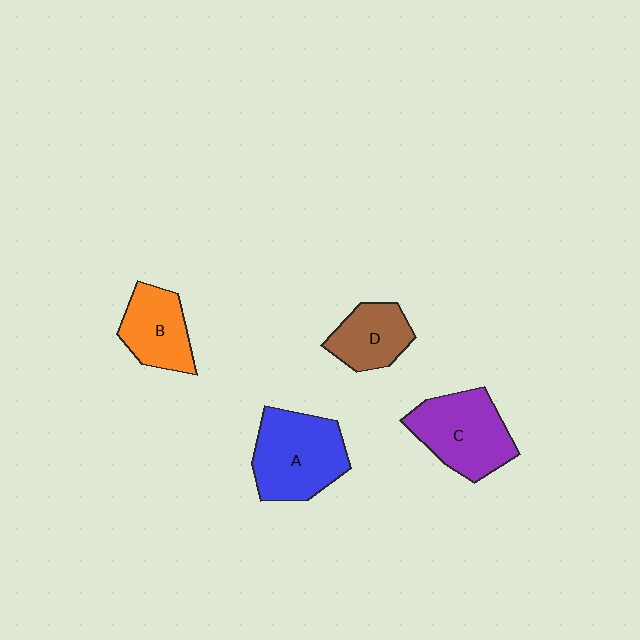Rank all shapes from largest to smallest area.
From largest to smallest: A (blue), C (purple), B (orange), D (brown).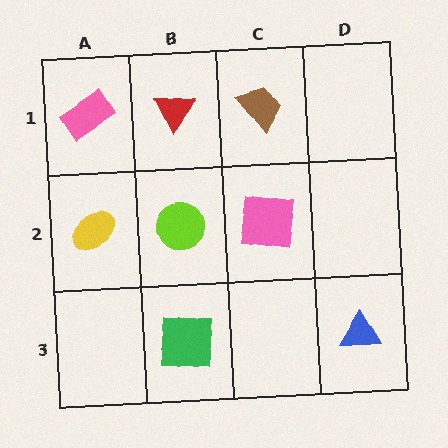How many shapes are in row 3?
2 shapes.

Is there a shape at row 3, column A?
No, that cell is empty.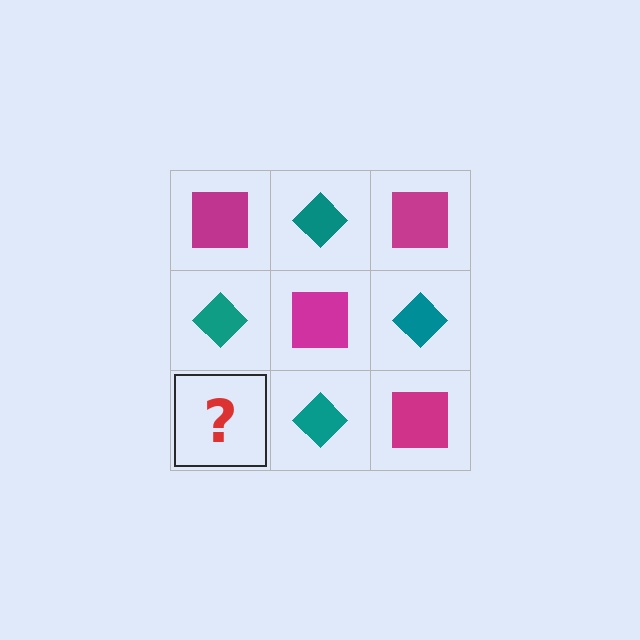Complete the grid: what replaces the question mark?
The question mark should be replaced with a magenta square.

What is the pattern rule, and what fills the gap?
The rule is that it alternates magenta square and teal diamond in a checkerboard pattern. The gap should be filled with a magenta square.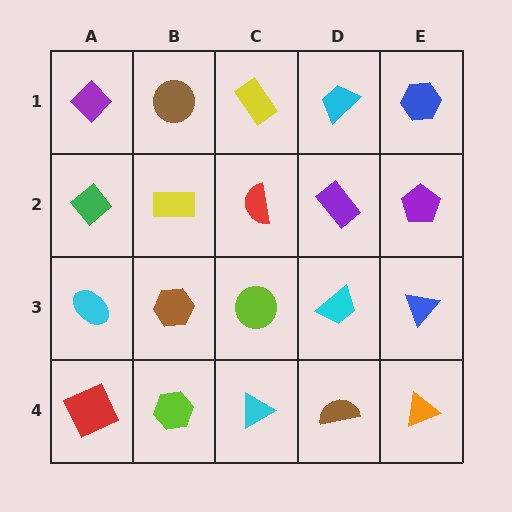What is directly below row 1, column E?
A purple pentagon.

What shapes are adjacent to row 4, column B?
A brown hexagon (row 3, column B), a red square (row 4, column A), a cyan triangle (row 4, column C).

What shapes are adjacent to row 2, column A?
A purple diamond (row 1, column A), a cyan ellipse (row 3, column A), a yellow rectangle (row 2, column B).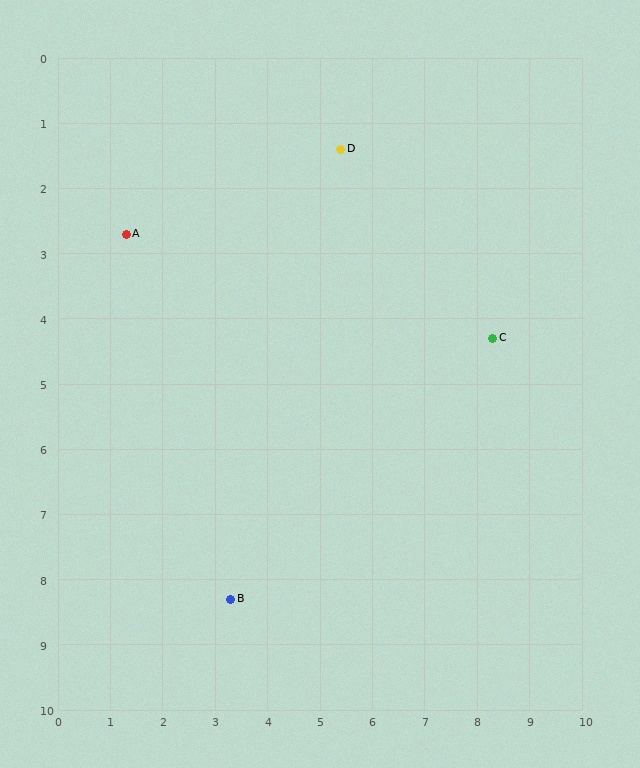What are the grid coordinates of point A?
Point A is at approximately (1.3, 2.7).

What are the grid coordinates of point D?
Point D is at approximately (5.4, 1.4).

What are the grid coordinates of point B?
Point B is at approximately (3.3, 8.3).